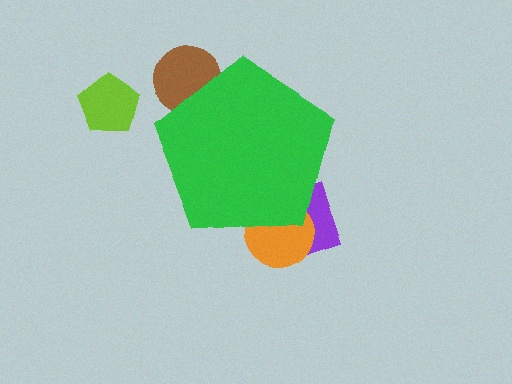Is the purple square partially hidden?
Yes, the purple square is partially hidden behind the green pentagon.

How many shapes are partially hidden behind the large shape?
3 shapes are partially hidden.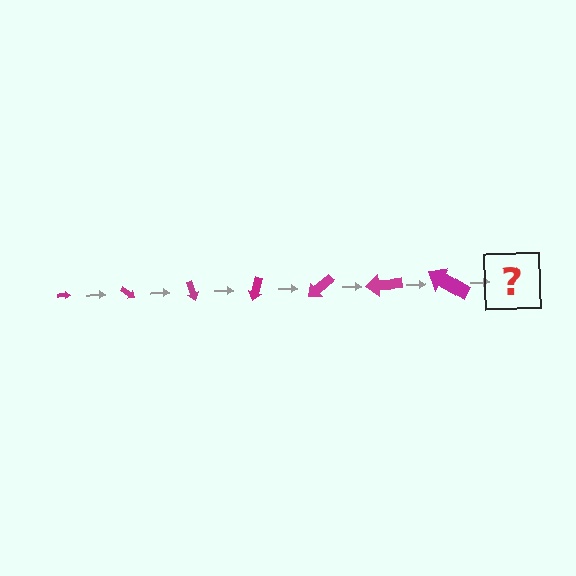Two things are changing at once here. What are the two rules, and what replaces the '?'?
The two rules are that the arrow grows larger each step and it rotates 35 degrees each step. The '?' should be an arrow, larger than the previous one and rotated 245 degrees from the start.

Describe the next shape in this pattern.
It should be an arrow, larger than the previous one and rotated 245 degrees from the start.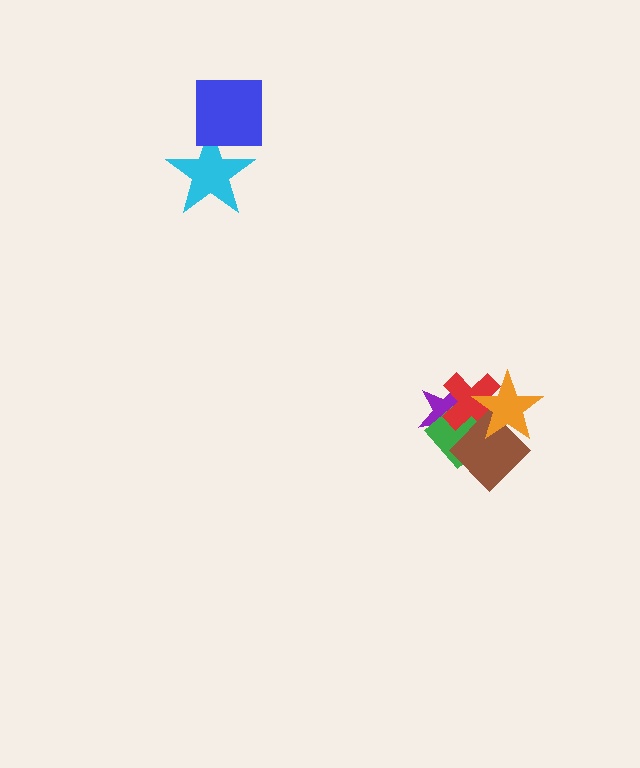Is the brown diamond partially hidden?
Yes, it is partially covered by another shape.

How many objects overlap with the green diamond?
4 objects overlap with the green diamond.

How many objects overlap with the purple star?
4 objects overlap with the purple star.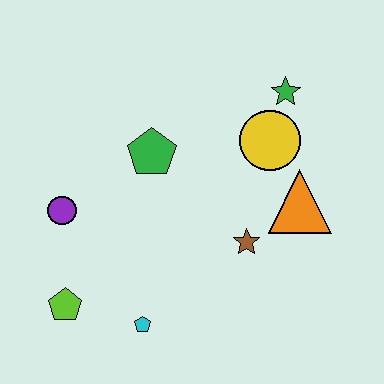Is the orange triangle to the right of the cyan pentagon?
Yes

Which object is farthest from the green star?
The lime pentagon is farthest from the green star.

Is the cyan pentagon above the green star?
No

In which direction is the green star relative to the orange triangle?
The green star is above the orange triangle.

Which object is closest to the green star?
The yellow circle is closest to the green star.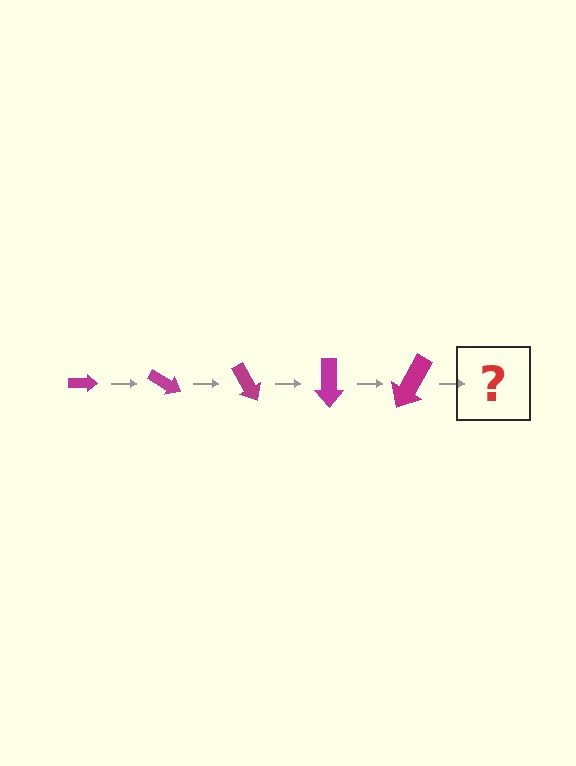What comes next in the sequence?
The next element should be an arrow, larger than the previous one and rotated 150 degrees from the start.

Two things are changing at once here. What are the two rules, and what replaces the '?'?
The two rules are that the arrow grows larger each step and it rotates 30 degrees each step. The '?' should be an arrow, larger than the previous one and rotated 150 degrees from the start.